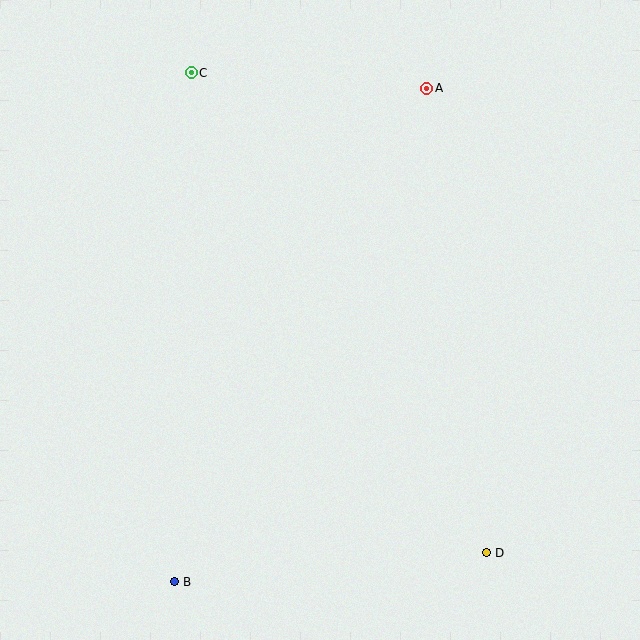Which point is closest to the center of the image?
Point A at (427, 88) is closest to the center.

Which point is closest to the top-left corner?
Point C is closest to the top-left corner.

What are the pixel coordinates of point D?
Point D is at (487, 553).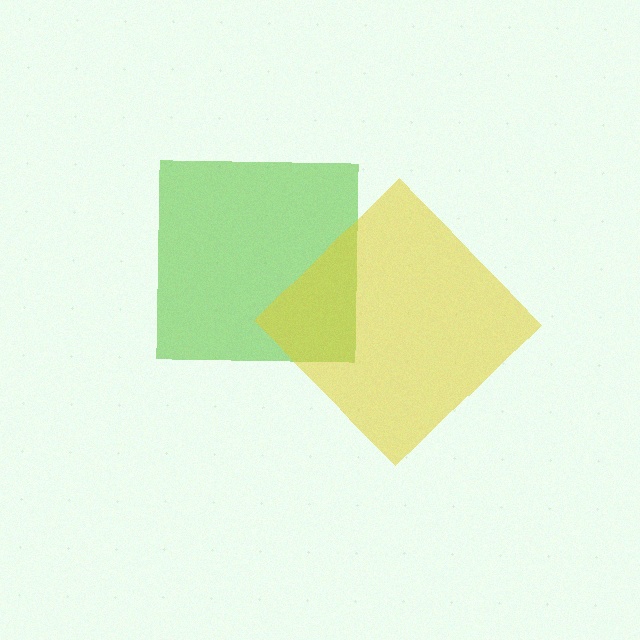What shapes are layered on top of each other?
The layered shapes are: a lime square, a yellow diamond.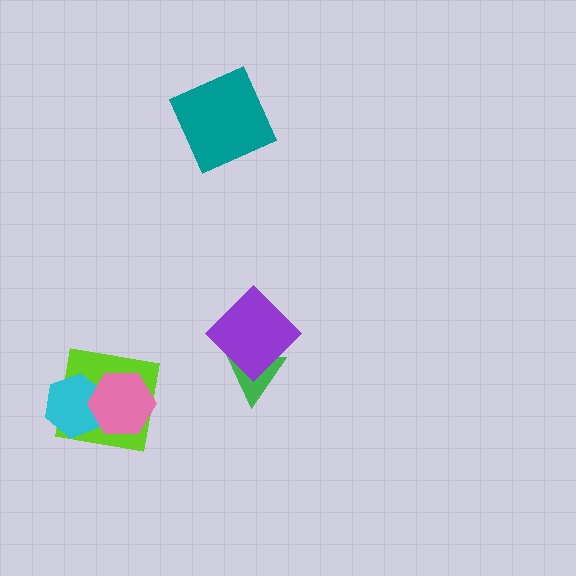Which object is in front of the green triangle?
The purple diamond is in front of the green triangle.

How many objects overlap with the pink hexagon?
2 objects overlap with the pink hexagon.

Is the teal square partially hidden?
No, no other shape covers it.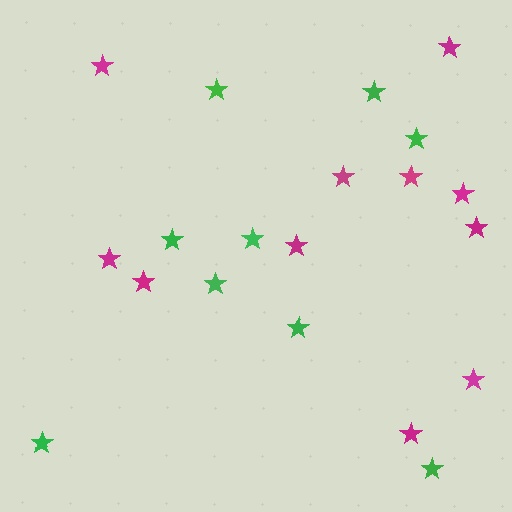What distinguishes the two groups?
There are 2 groups: one group of magenta stars (11) and one group of green stars (9).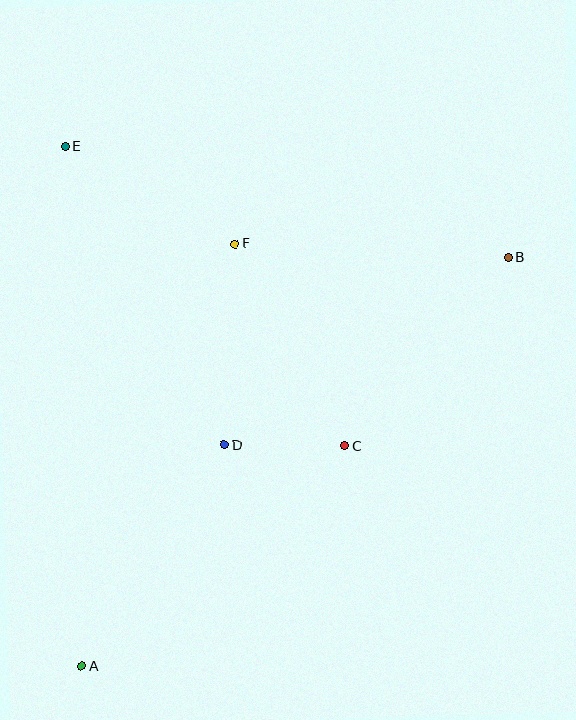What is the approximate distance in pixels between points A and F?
The distance between A and F is approximately 449 pixels.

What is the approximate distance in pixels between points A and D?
The distance between A and D is approximately 263 pixels.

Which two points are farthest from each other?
Points A and B are farthest from each other.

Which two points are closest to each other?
Points C and D are closest to each other.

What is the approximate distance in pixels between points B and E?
The distance between B and E is approximately 457 pixels.